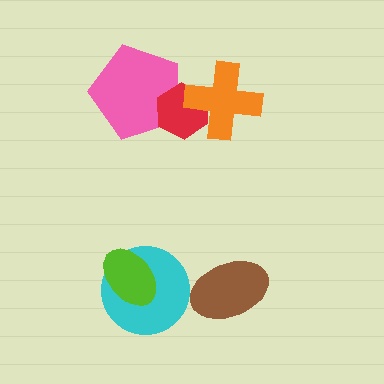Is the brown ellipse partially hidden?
No, no other shape covers it.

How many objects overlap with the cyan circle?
1 object overlaps with the cyan circle.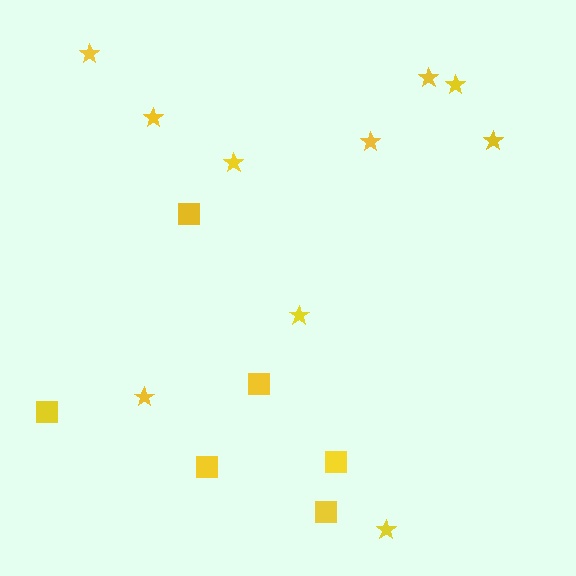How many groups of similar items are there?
There are 2 groups: one group of stars (10) and one group of squares (6).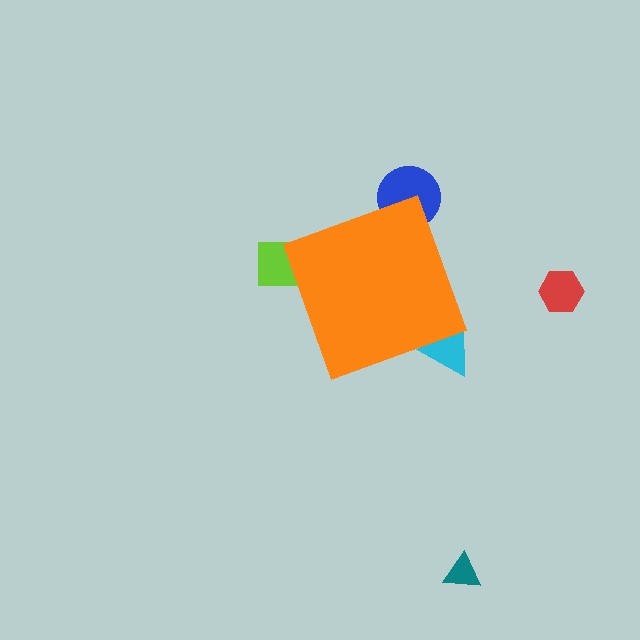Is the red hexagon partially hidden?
No, the red hexagon is fully visible.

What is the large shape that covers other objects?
An orange diamond.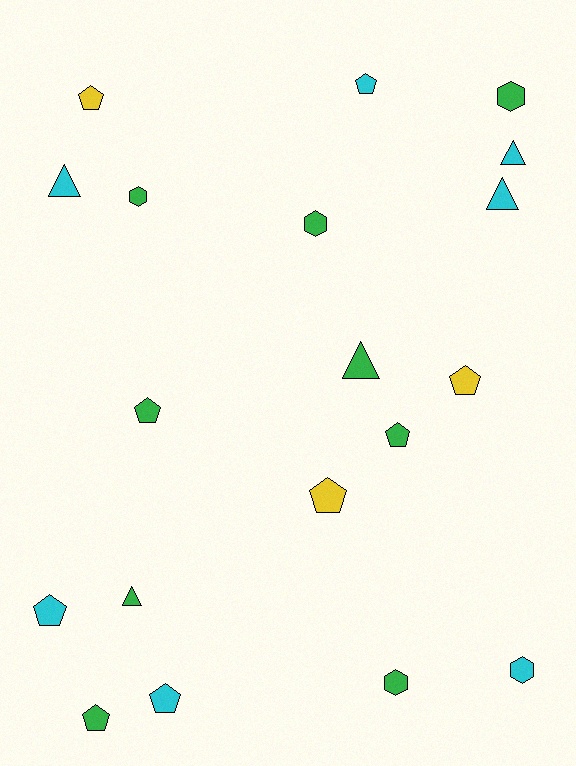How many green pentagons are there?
There are 3 green pentagons.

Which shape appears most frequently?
Pentagon, with 9 objects.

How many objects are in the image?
There are 19 objects.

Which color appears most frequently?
Green, with 9 objects.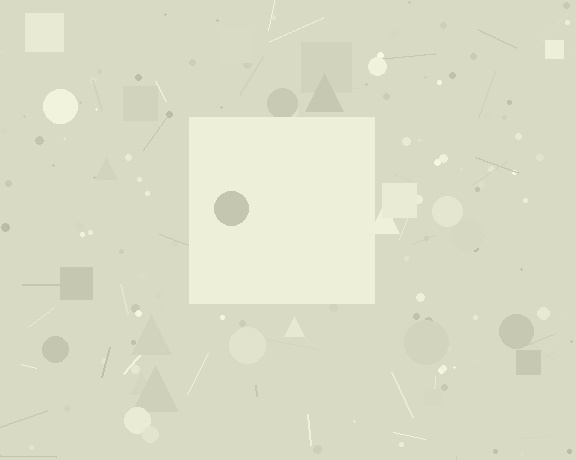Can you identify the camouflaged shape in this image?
The camouflaged shape is a square.